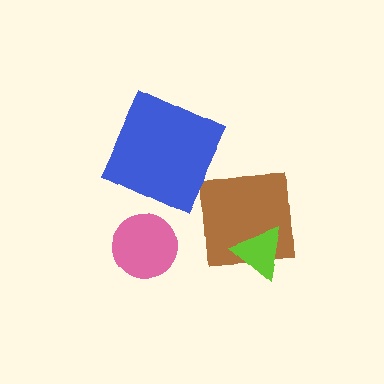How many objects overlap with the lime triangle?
1 object overlaps with the lime triangle.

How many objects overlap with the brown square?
1 object overlaps with the brown square.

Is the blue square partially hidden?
No, no other shape covers it.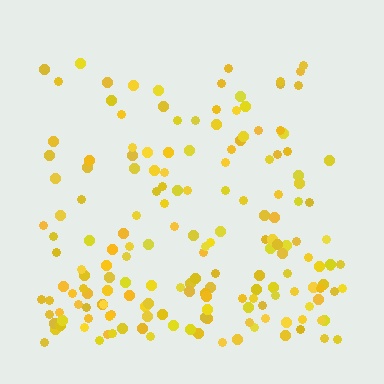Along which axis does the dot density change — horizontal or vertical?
Vertical.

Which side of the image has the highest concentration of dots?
The bottom.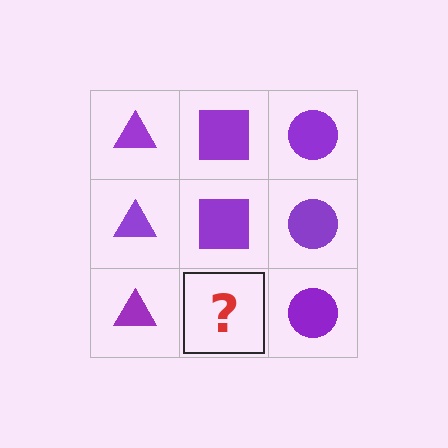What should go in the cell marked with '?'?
The missing cell should contain a purple square.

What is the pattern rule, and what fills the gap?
The rule is that each column has a consistent shape. The gap should be filled with a purple square.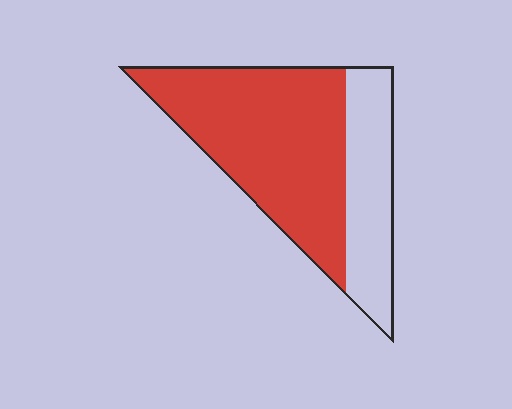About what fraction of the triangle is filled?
About two thirds (2/3).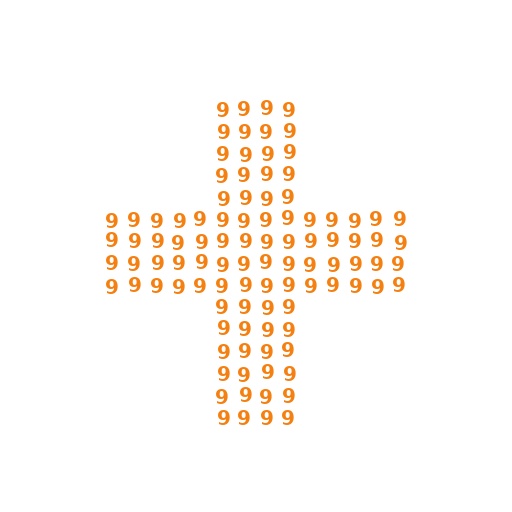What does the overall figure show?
The overall figure shows a cross.